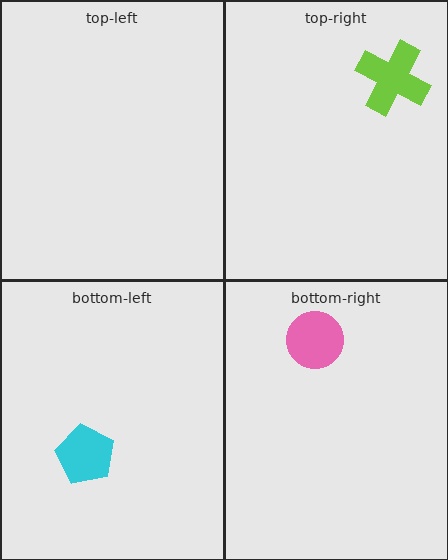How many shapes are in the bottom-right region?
1.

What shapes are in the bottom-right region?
The pink circle.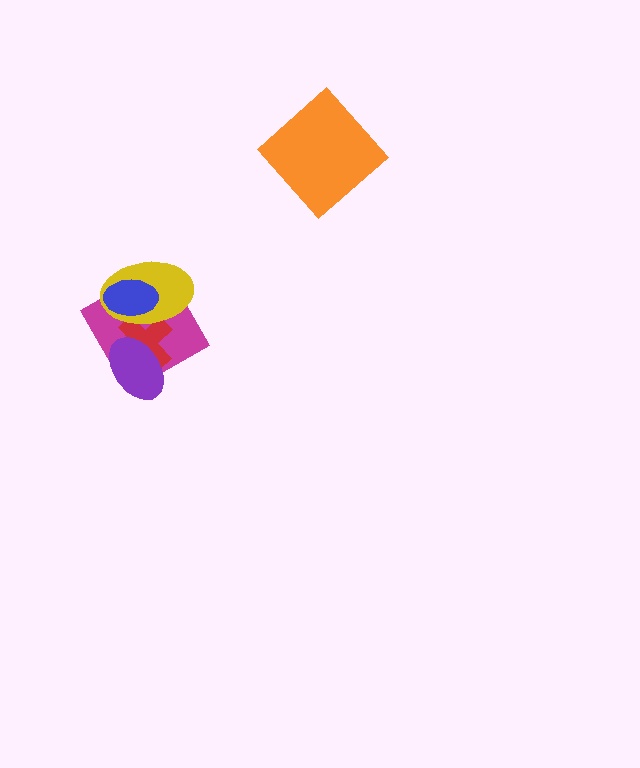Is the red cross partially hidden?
Yes, it is partially covered by another shape.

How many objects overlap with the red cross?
4 objects overlap with the red cross.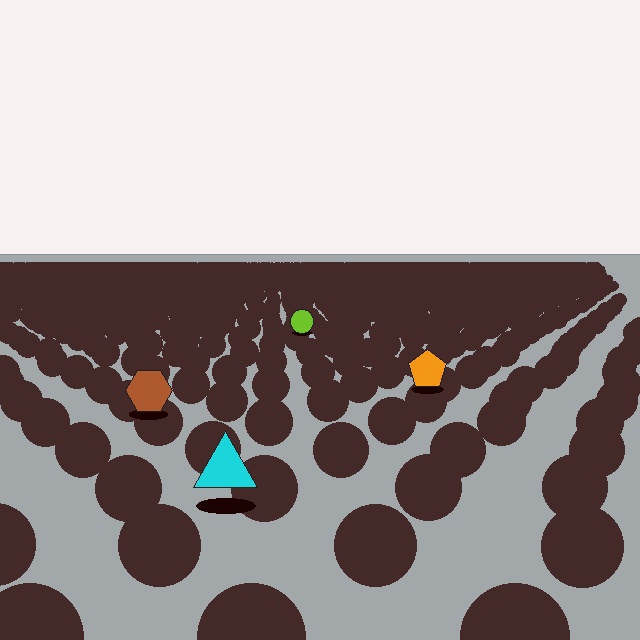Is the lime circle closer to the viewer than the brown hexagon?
No. The brown hexagon is closer — you can tell from the texture gradient: the ground texture is coarser near it.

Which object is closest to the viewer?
The cyan triangle is closest. The texture marks near it are larger and more spread out.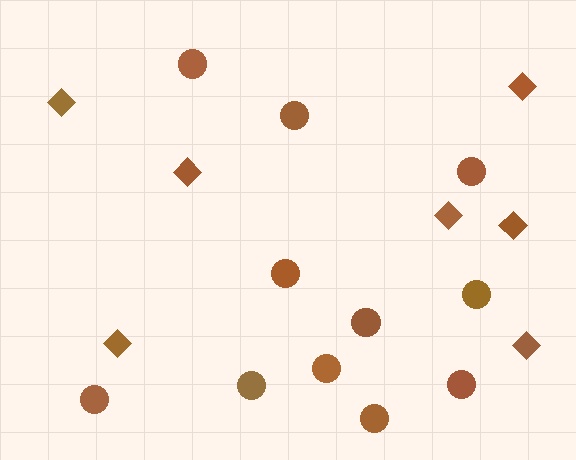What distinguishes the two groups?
There are 2 groups: one group of circles (11) and one group of diamonds (7).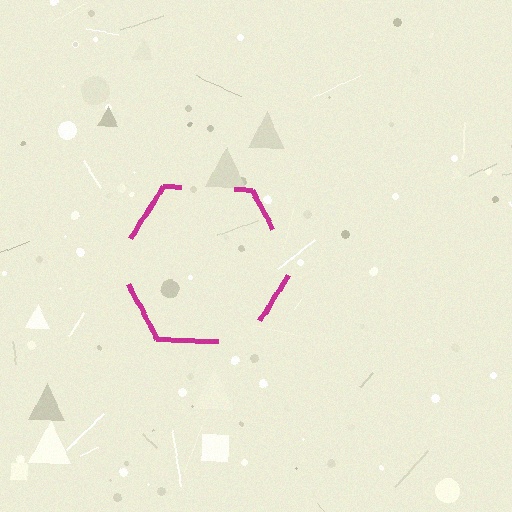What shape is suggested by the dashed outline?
The dashed outline suggests a hexagon.